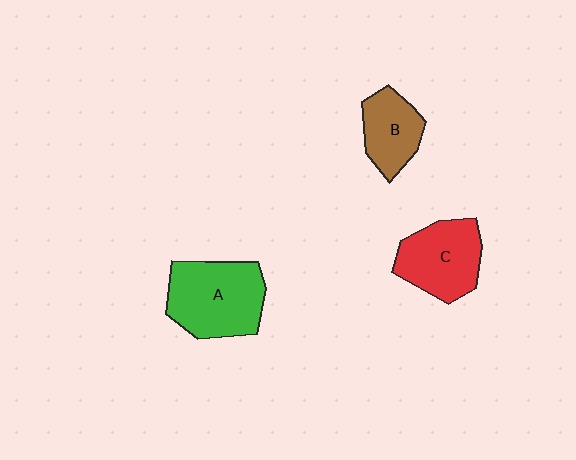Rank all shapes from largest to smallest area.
From largest to smallest: A (green), C (red), B (brown).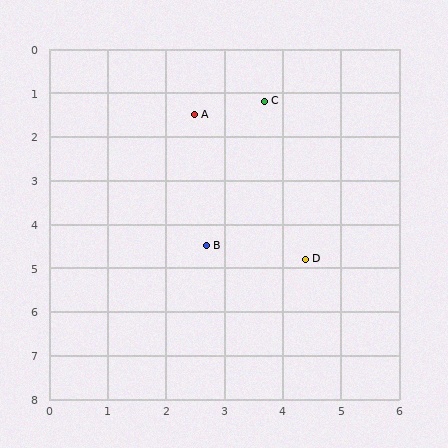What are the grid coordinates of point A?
Point A is at approximately (2.5, 1.5).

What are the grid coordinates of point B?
Point B is at approximately (2.7, 4.5).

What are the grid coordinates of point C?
Point C is at approximately (3.7, 1.2).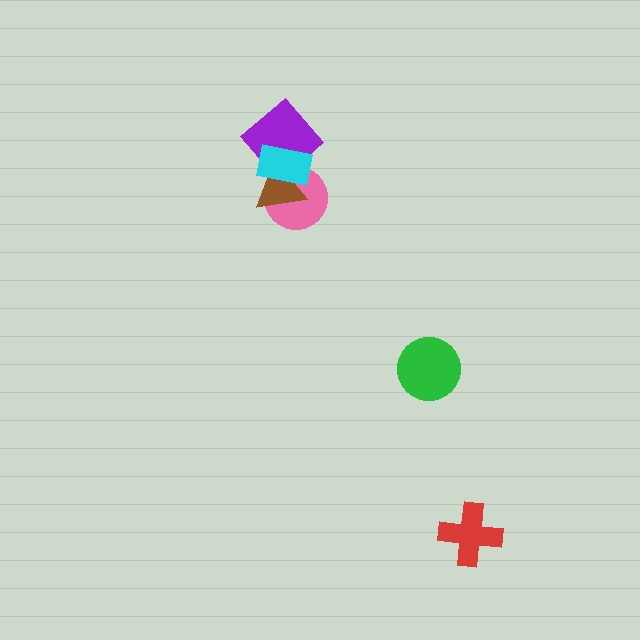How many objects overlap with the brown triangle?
3 objects overlap with the brown triangle.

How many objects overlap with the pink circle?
3 objects overlap with the pink circle.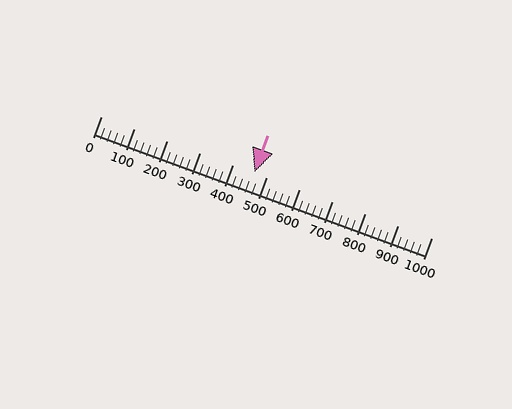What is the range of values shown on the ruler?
The ruler shows values from 0 to 1000.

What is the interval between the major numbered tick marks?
The major tick marks are spaced 100 units apart.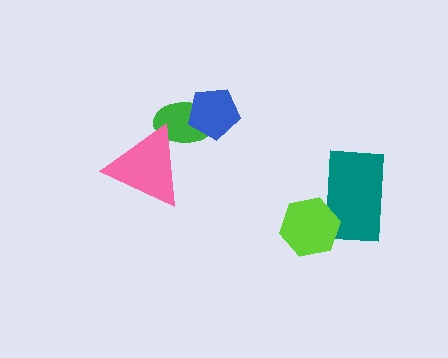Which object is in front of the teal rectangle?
The lime hexagon is in front of the teal rectangle.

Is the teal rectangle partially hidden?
Yes, it is partially covered by another shape.